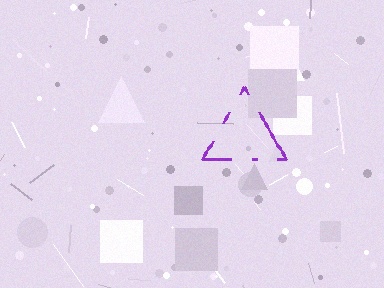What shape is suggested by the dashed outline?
The dashed outline suggests a triangle.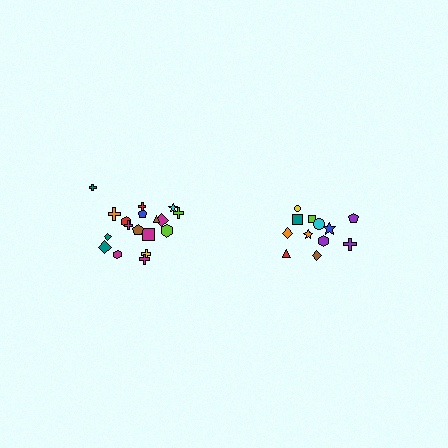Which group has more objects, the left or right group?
The left group.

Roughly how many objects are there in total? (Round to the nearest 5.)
Roughly 30 objects in total.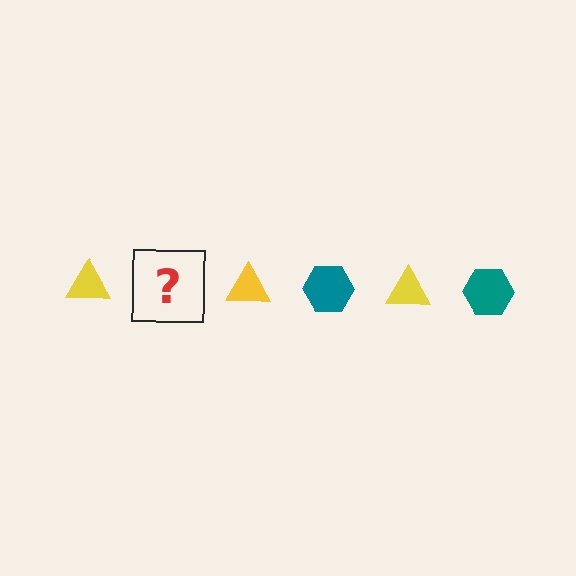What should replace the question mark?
The question mark should be replaced with a teal hexagon.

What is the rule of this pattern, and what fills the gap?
The rule is that the pattern alternates between yellow triangle and teal hexagon. The gap should be filled with a teal hexagon.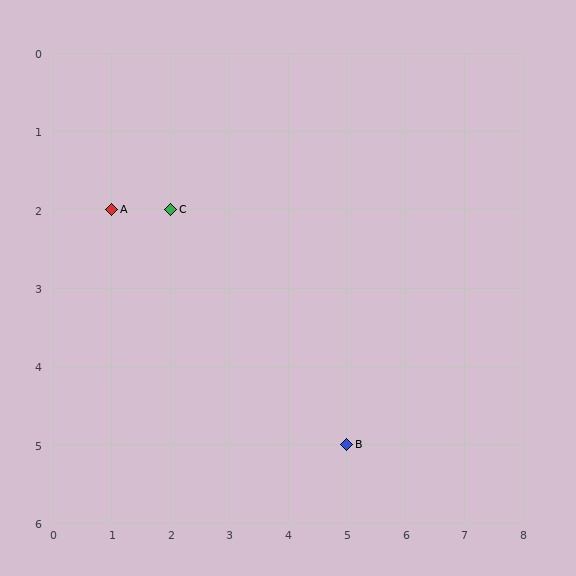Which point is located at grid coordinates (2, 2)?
Point C is at (2, 2).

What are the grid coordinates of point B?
Point B is at grid coordinates (5, 5).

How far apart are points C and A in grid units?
Points C and A are 1 column apart.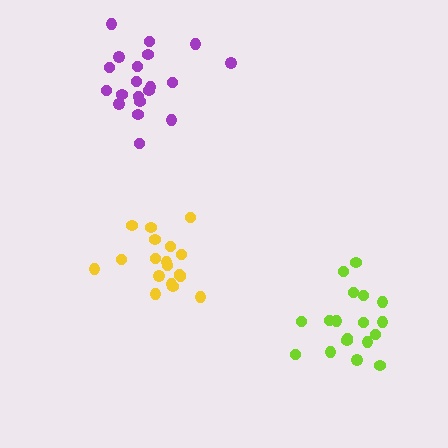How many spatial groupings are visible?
There are 3 spatial groupings.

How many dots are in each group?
Group 1: 19 dots, Group 2: 18 dots, Group 3: 20 dots (57 total).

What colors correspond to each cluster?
The clusters are colored: yellow, lime, purple.